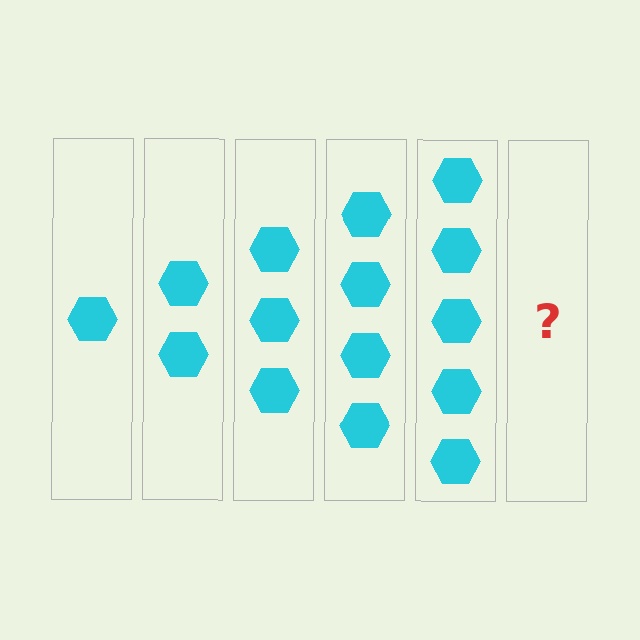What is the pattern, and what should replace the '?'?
The pattern is that each step adds one more hexagon. The '?' should be 6 hexagons.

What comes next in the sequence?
The next element should be 6 hexagons.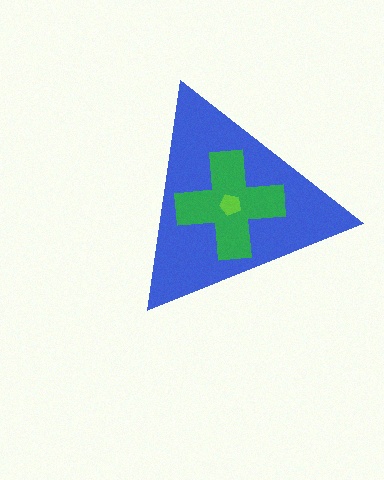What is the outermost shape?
The blue triangle.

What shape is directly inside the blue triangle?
The green cross.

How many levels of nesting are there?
3.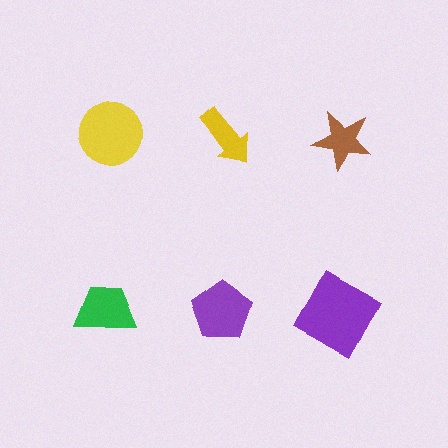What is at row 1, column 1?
A yellow circle.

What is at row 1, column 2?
A yellow arrow.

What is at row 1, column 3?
A brown star.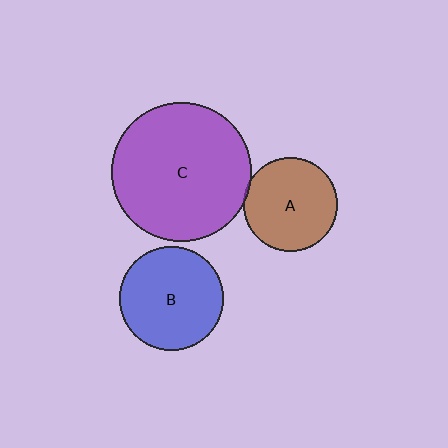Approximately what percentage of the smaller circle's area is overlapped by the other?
Approximately 5%.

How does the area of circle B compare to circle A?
Approximately 1.2 times.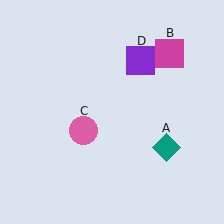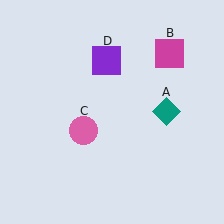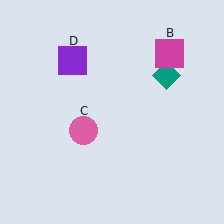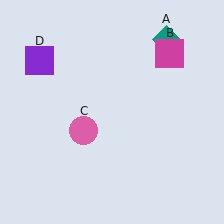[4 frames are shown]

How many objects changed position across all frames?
2 objects changed position: teal diamond (object A), purple square (object D).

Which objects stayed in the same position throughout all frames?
Magenta square (object B) and pink circle (object C) remained stationary.